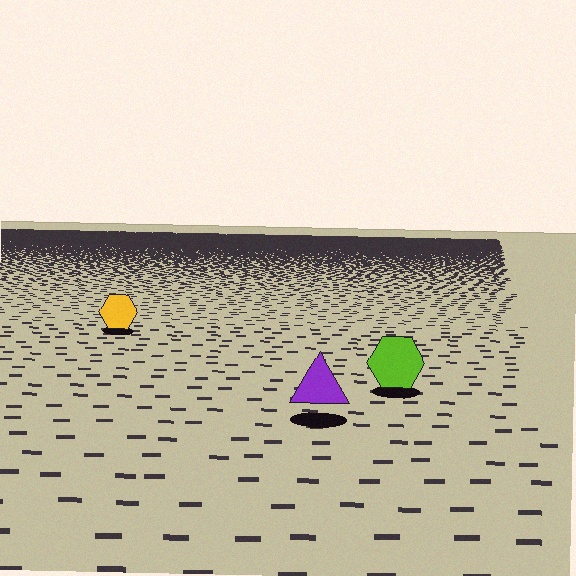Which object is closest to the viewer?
The purple triangle is closest. The texture marks near it are larger and more spread out.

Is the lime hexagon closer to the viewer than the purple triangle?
No. The purple triangle is closer — you can tell from the texture gradient: the ground texture is coarser near it.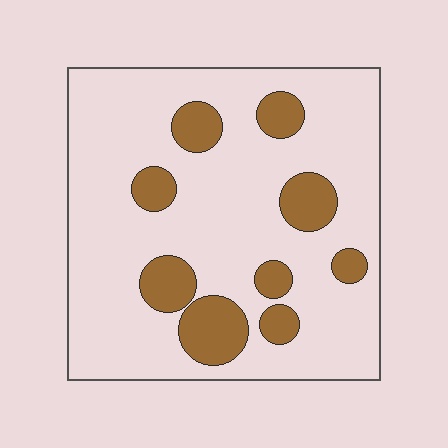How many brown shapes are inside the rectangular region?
9.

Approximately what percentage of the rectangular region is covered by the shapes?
Approximately 20%.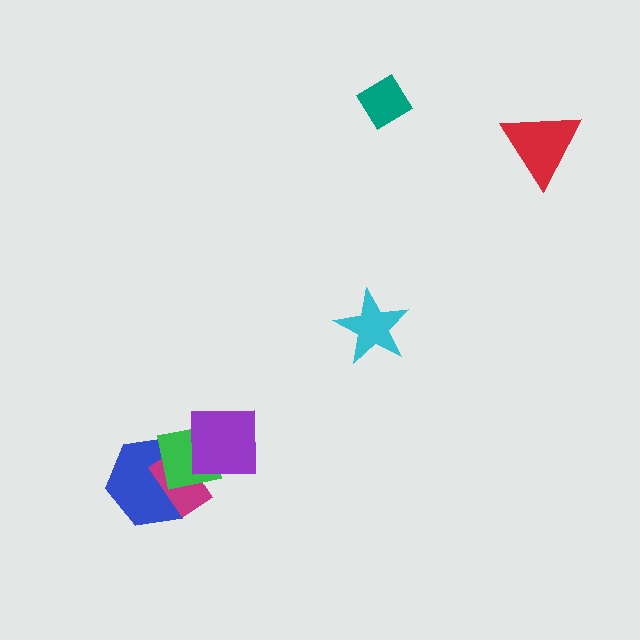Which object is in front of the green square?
The purple square is in front of the green square.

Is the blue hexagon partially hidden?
Yes, it is partially covered by another shape.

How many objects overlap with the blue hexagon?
2 objects overlap with the blue hexagon.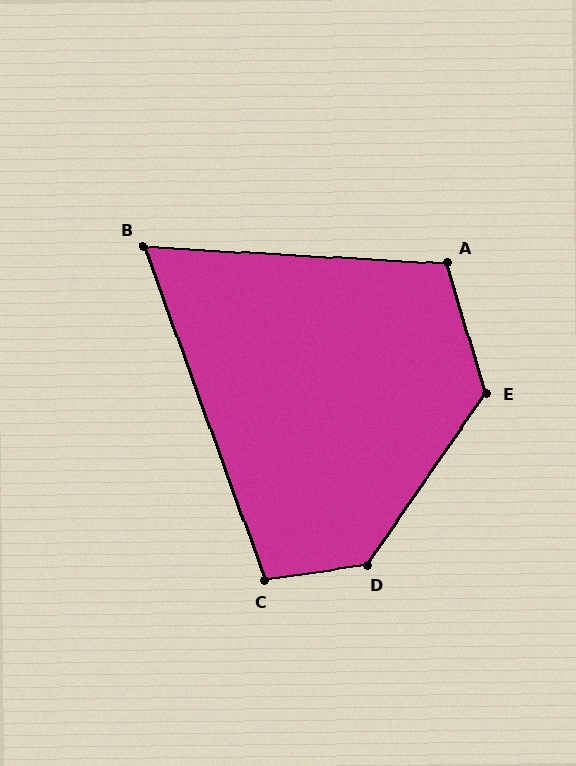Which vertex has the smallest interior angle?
B, at approximately 67 degrees.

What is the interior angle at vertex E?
Approximately 128 degrees (obtuse).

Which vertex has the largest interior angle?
D, at approximately 133 degrees.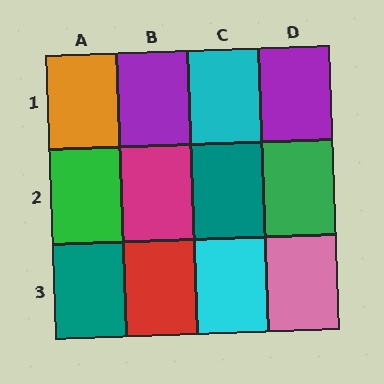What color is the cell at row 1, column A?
Orange.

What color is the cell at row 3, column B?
Red.